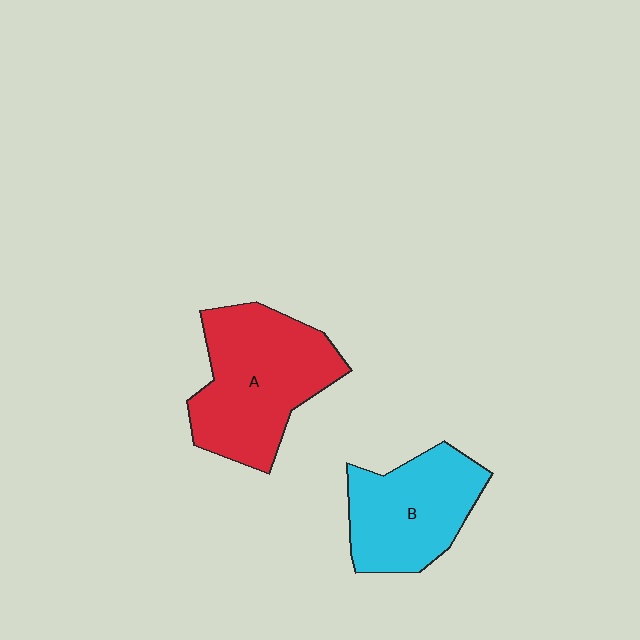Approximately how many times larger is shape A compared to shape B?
Approximately 1.3 times.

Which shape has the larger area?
Shape A (red).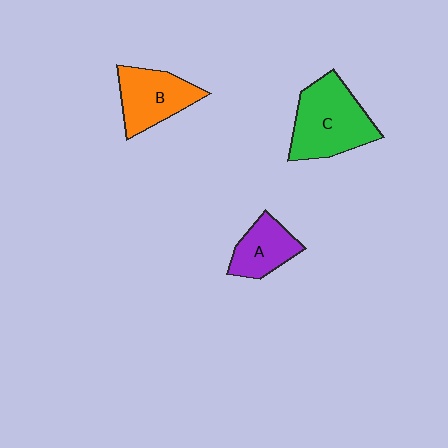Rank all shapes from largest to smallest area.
From largest to smallest: C (green), B (orange), A (purple).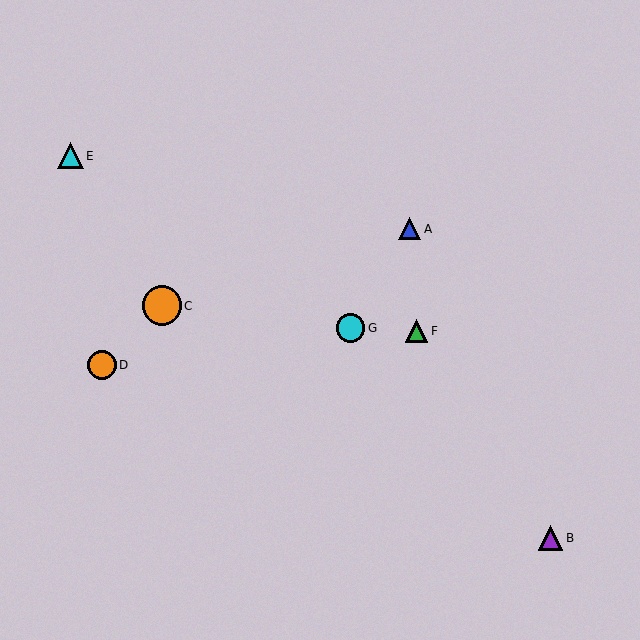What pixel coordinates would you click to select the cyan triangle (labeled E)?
Click at (70, 156) to select the cyan triangle E.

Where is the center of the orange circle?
The center of the orange circle is at (102, 365).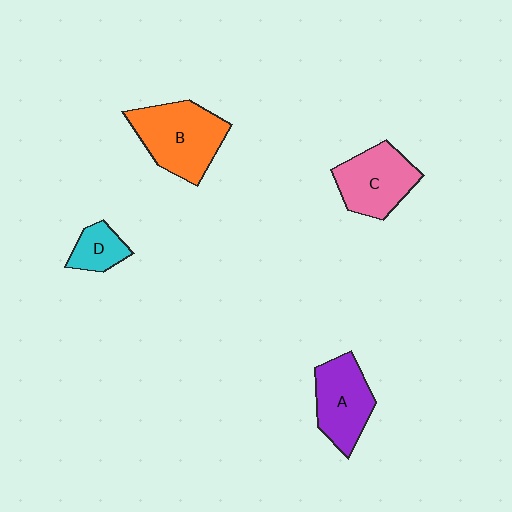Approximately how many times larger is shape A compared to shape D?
Approximately 2.0 times.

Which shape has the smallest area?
Shape D (cyan).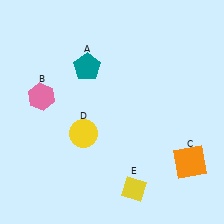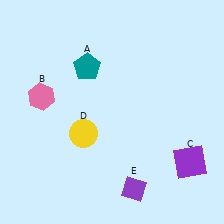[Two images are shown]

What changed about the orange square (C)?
In Image 1, C is orange. In Image 2, it changed to purple.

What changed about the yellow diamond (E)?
In Image 1, E is yellow. In Image 2, it changed to purple.